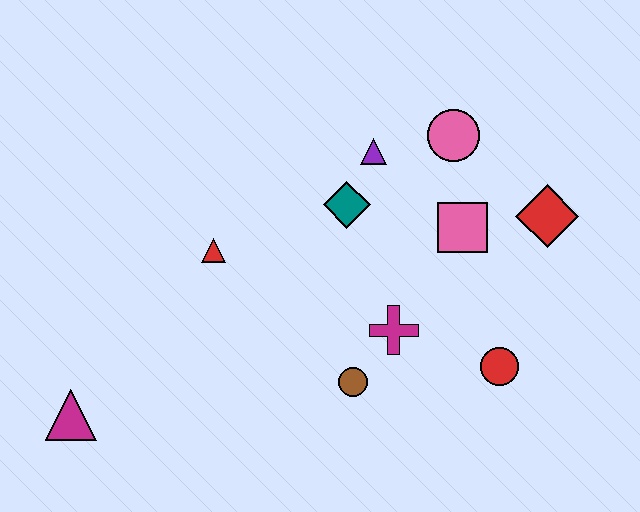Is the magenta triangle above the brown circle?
No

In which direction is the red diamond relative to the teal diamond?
The red diamond is to the right of the teal diamond.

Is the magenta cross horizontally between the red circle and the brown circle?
Yes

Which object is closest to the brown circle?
The magenta cross is closest to the brown circle.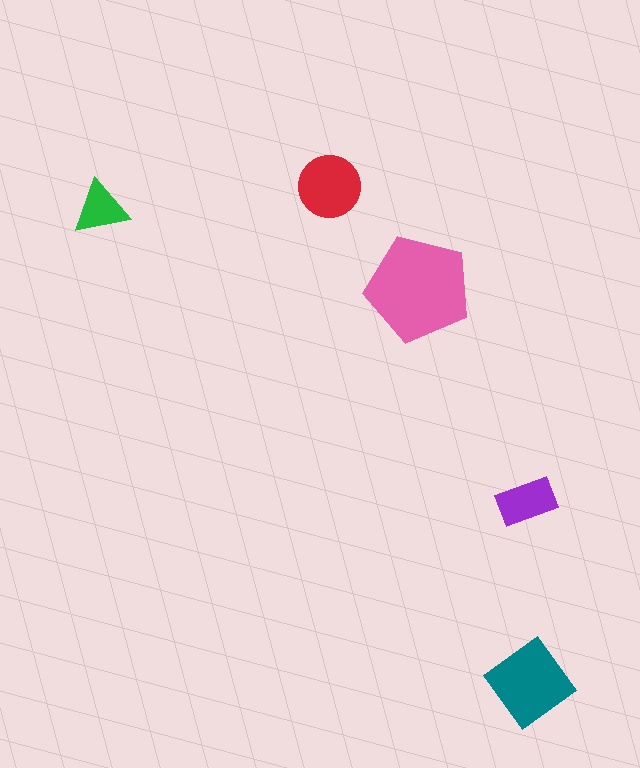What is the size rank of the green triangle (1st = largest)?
5th.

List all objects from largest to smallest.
The pink pentagon, the teal diamond, the red circle, the purple rectangle, the green triangle.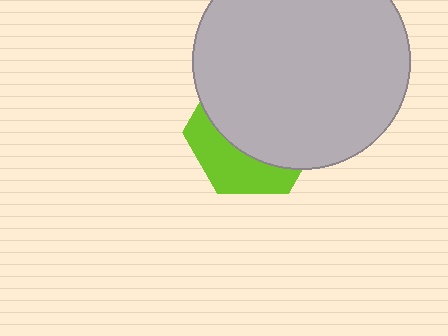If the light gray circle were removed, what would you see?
You would see the complete lime hexagon.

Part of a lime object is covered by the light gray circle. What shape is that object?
It is a hexagon.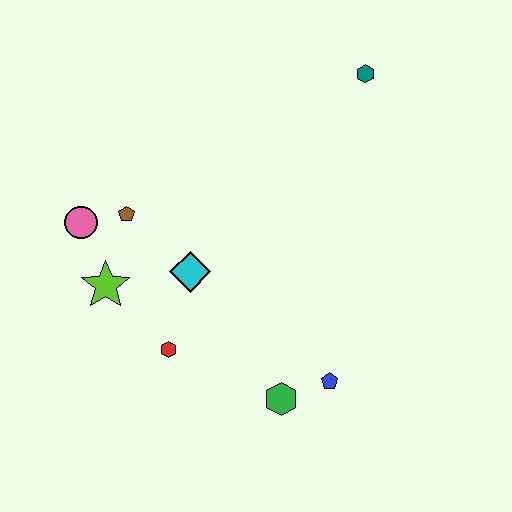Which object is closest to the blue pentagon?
The green hexagon is closest to the blue pentagon.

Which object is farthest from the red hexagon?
The teal hexagon is farthest from the red hexagon.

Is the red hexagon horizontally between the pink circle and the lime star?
No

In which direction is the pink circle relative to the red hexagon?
The pink circle is above the red hexagon.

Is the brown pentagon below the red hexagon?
No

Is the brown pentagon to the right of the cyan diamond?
No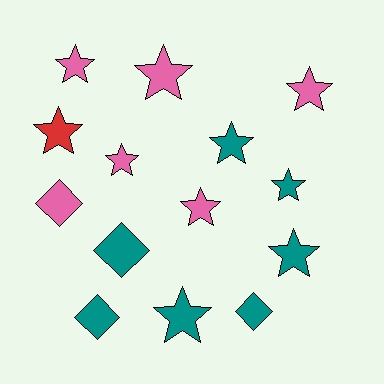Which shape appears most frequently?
Star, with 10 objects.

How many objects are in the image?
There are 14 objects.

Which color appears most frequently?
Teal, with 7 objects.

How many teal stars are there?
There are 4 teal stars.